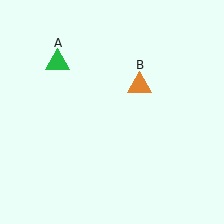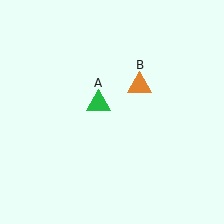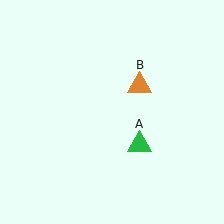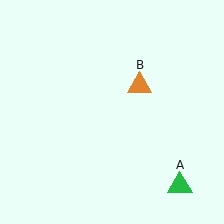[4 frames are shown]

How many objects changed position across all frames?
1 object changed position: green triangle (object A).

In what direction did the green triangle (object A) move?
The green triangle (object A) moved down and to the right.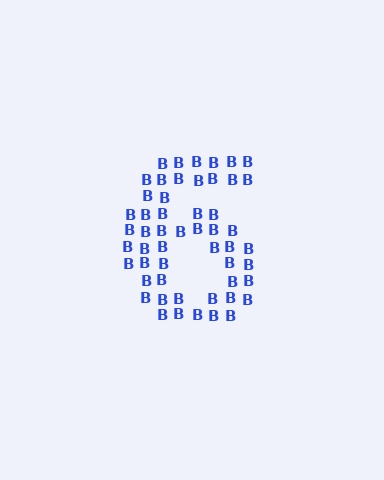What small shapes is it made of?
It is made of small letter B's.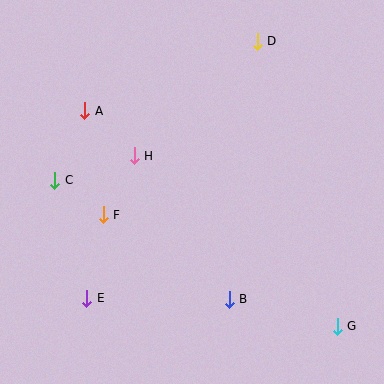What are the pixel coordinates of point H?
Point H is at (134, 156).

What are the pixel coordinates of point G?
Point G is at (337, 326).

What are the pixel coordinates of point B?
Point B is at (229, 299).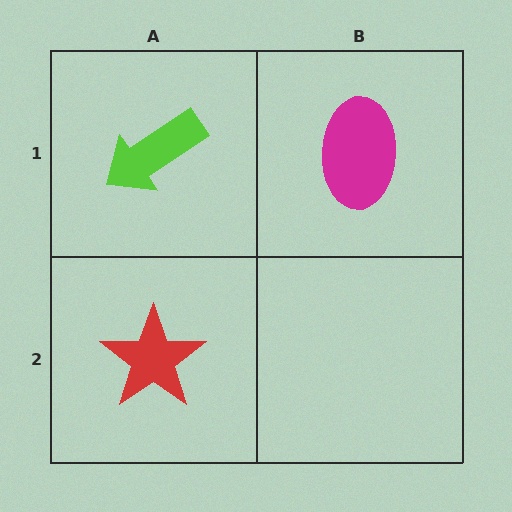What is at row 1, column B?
A magenta ellipse.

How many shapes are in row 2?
1 shape.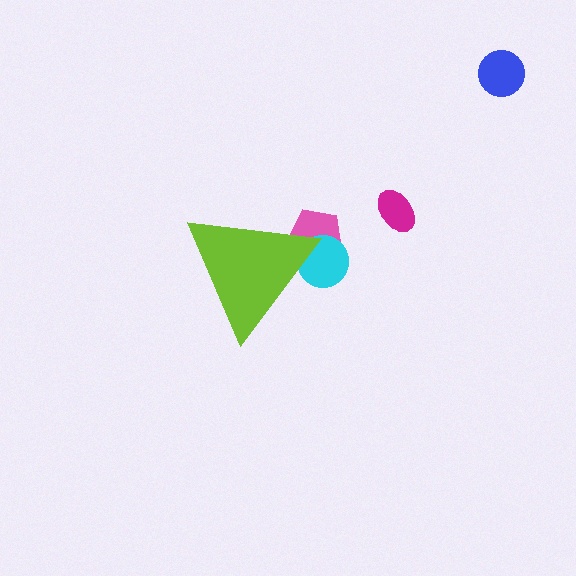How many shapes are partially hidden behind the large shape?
2 shapes are partially hidden.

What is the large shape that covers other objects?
A lime triangle.